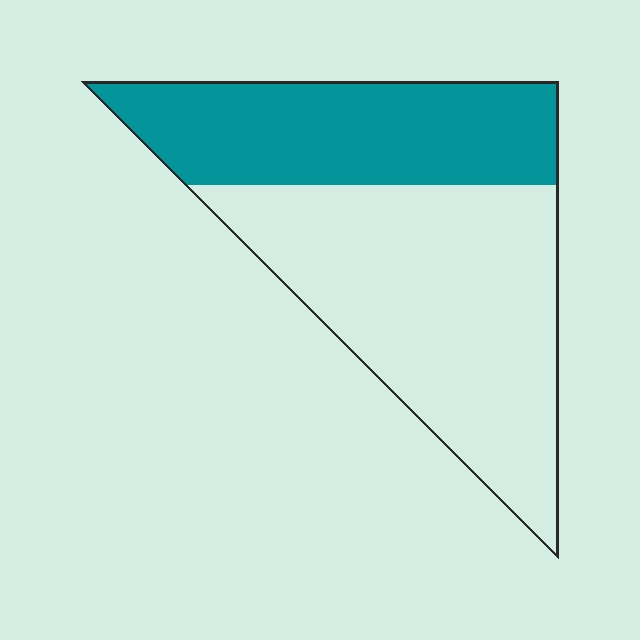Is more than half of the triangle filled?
No.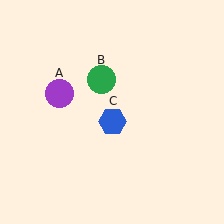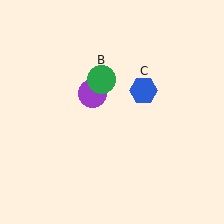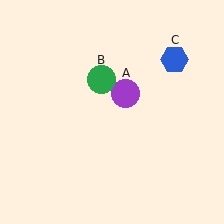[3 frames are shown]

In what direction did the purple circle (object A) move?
The purple circle (object A) moved right.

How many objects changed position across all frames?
2 objects changed position: purple circle (object A), blue hexagon (object C).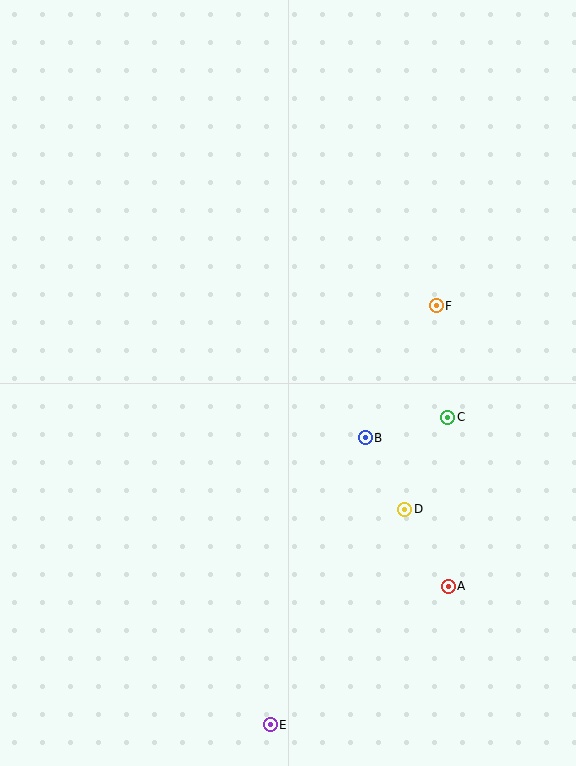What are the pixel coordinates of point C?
Point C is at (448, 417).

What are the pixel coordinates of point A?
Point A is at (448, 586).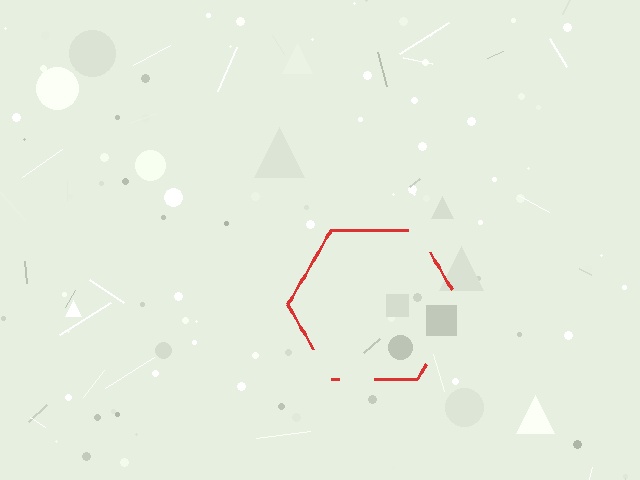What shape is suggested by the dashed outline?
The dashed outline suggests a hexagon.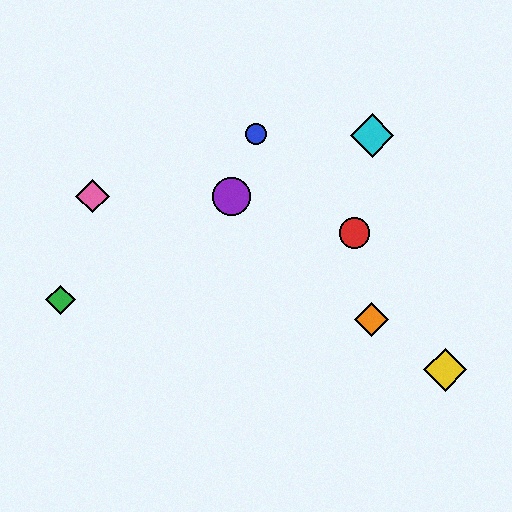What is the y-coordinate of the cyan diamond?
The cyan diamond is at y≈135.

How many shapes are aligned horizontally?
2 shapes (the purple circle, the pink diamond) are aligned horizontally.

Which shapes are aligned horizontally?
The purple circle, the pink diamond are aligned horizontally.